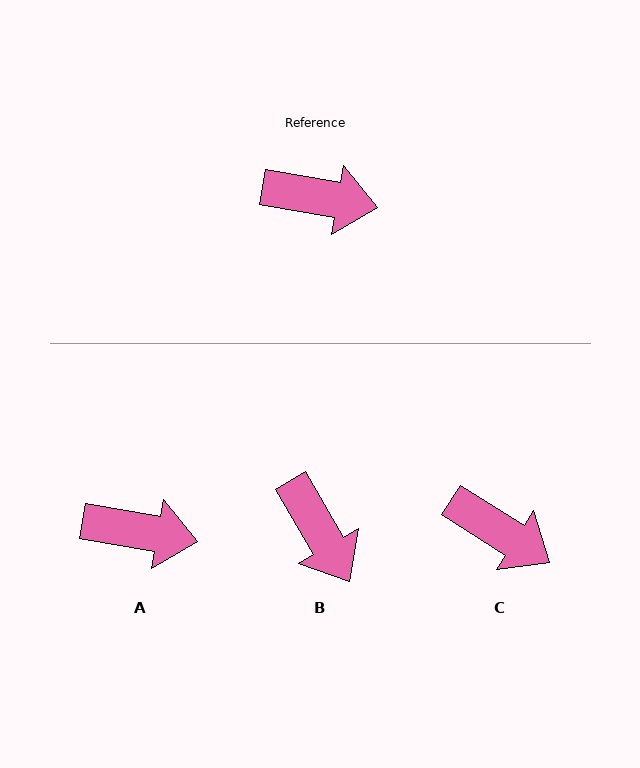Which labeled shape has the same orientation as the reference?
A.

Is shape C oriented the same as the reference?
No, it is off by about 22 degrees.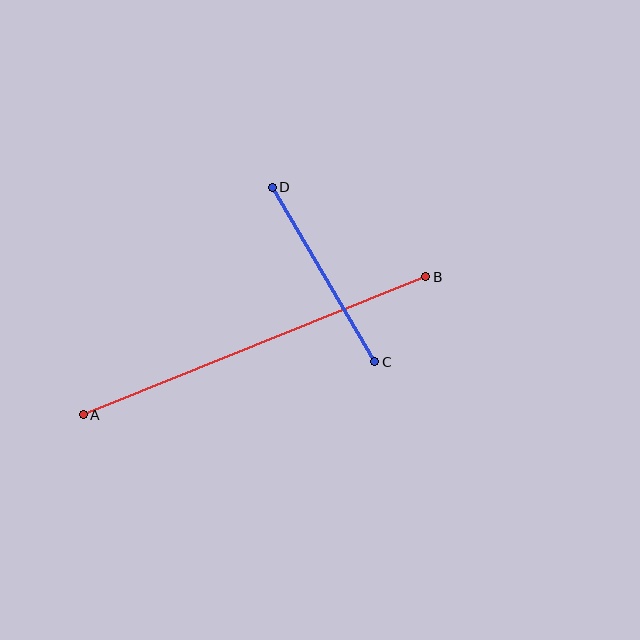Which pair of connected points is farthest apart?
Points A and B are farthest apart.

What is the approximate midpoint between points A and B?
The midpoint is at approximately (254, 346) pixels.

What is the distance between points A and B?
The distance is approximately 369 pixels.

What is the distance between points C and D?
The distance is approximately 202 pixels.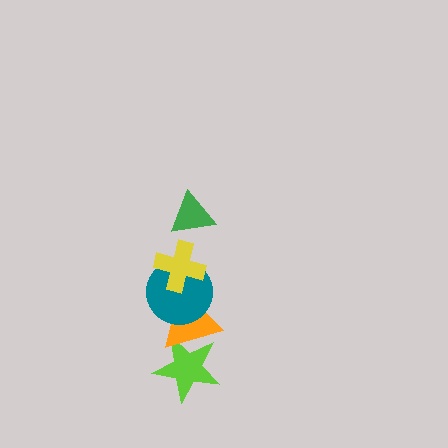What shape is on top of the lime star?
The orange triangle is on top of the lime star.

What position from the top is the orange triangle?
The orange triangle is 4th from the top.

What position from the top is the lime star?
The lime star is 5th from the top.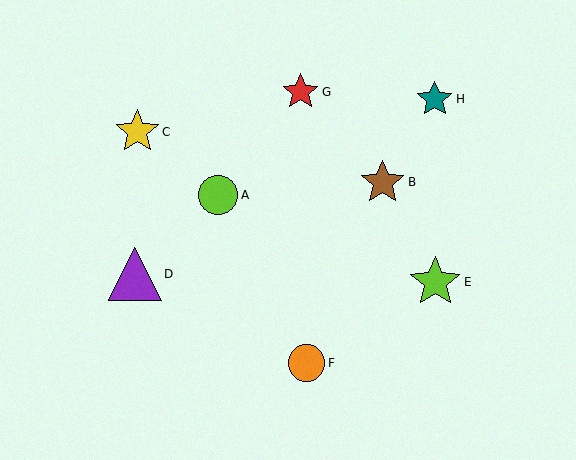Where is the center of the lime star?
The center of the lime star is at (435, 282).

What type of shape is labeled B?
Shape B is a brown star.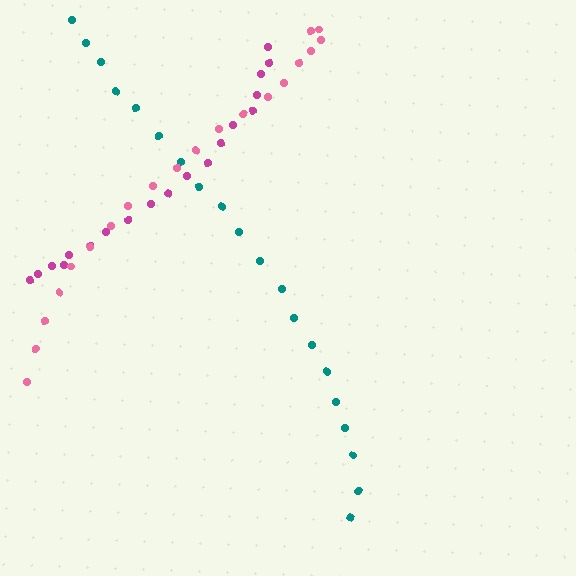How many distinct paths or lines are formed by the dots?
There are 3 distinct paths.